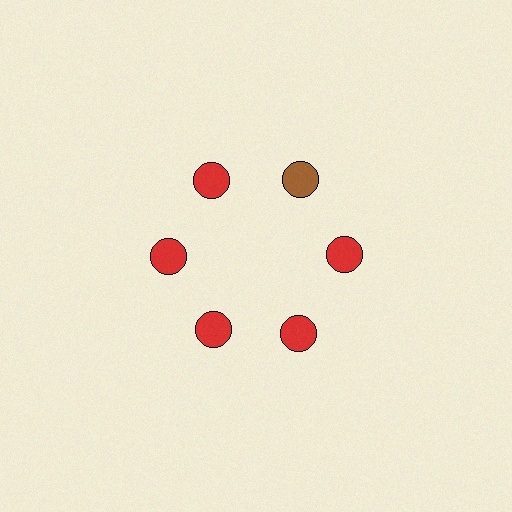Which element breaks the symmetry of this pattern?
The brown circle at roughly the 1 o'clock position breaks the symmetry. All other shapes are red circles.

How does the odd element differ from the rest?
It has a different color: brown instead of red.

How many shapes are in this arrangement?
There are 6 shapes arranged in a ring pattern.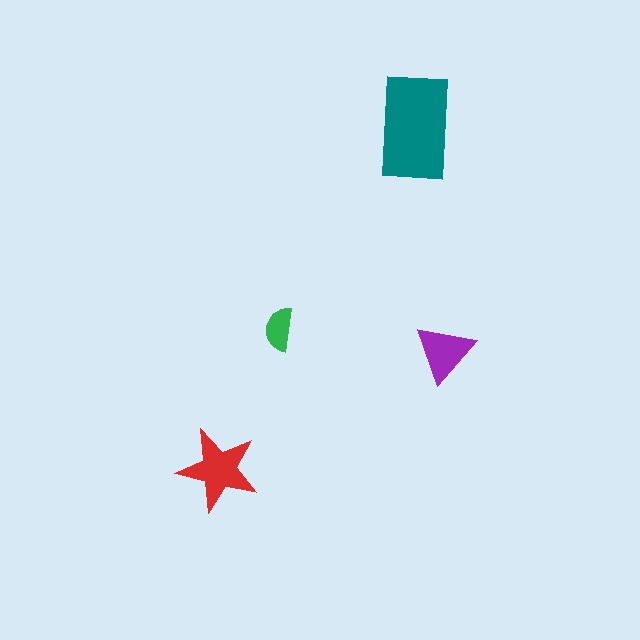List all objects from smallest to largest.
The green semicircle, the purple triangle, the red star, the teal rectangle.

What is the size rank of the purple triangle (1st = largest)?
3rd.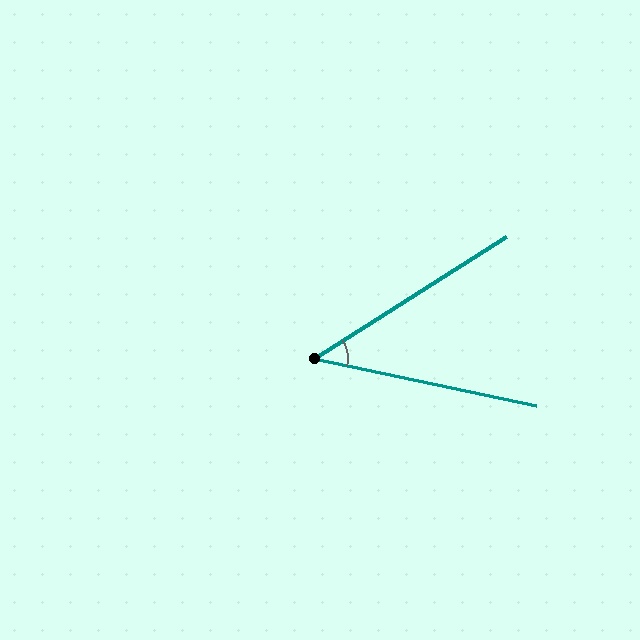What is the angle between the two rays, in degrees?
Approximately 45 degrees.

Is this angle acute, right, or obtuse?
It is acute.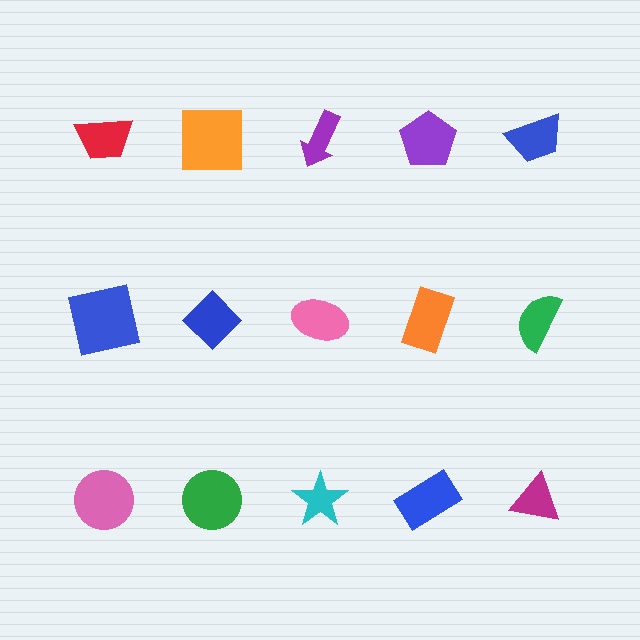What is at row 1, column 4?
A purple pentagon.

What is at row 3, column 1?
A pink circle.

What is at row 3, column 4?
A blue rectangle.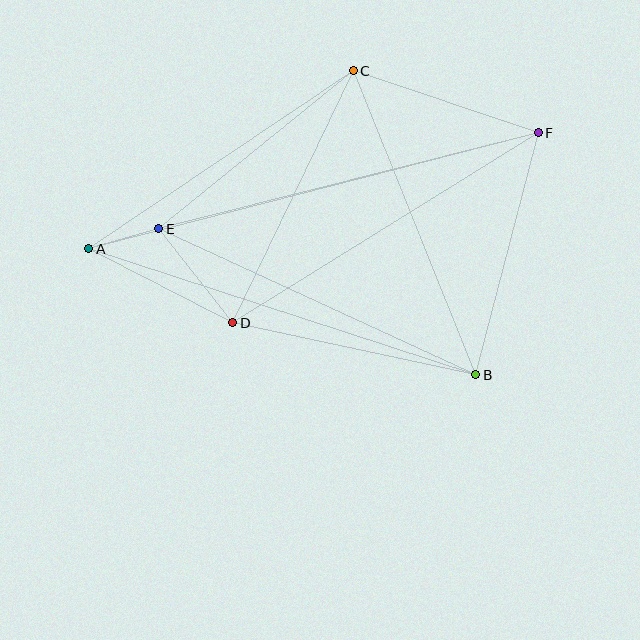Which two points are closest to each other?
Points A and E are closest to each other.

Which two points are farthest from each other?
Points A and F are farthest from each other.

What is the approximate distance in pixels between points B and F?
The distance between B and F is approximately 250 pixels.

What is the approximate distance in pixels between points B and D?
The distance between B and D is approximately 249 pixels.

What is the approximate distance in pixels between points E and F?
The distance between E and F is approximately 392 pixels.